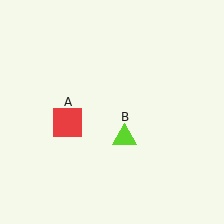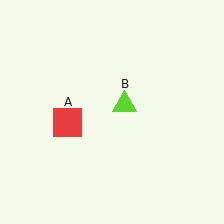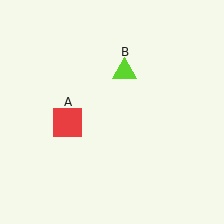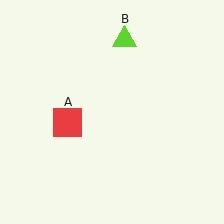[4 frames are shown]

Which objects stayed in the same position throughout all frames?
Red square (object A) remained stationary.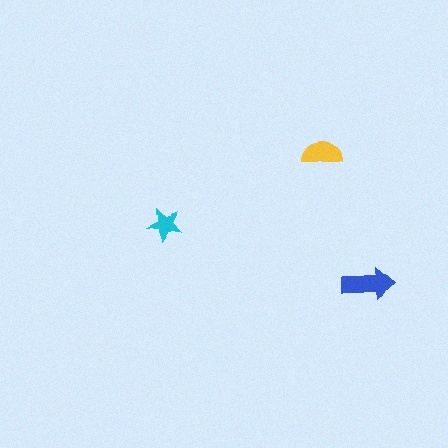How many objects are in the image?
There are 3 objects in the image.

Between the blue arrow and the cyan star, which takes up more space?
The blue arrow.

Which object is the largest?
The blue arrow.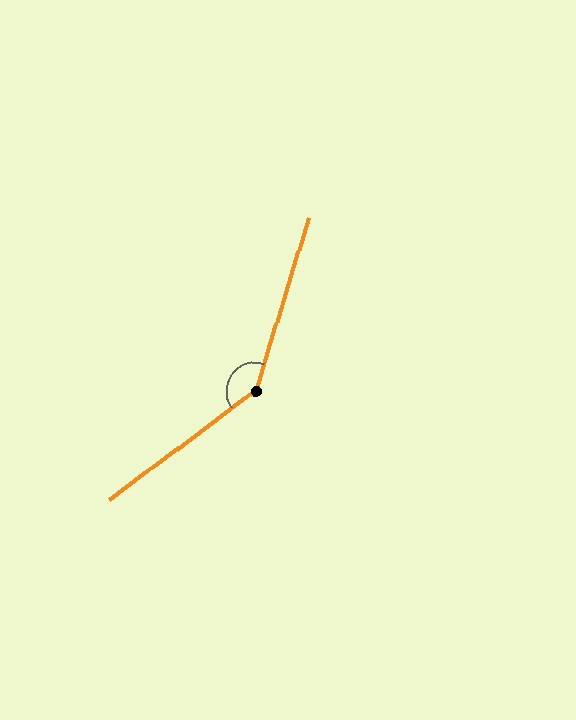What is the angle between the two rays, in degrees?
Approximately 144 degrees.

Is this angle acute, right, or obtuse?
It is obtuse.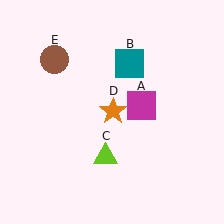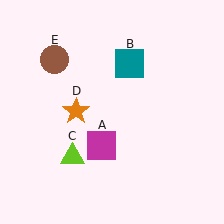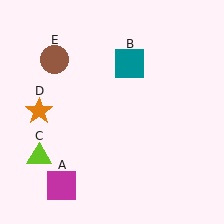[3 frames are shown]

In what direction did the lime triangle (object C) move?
The lime triangle (object C) moved left.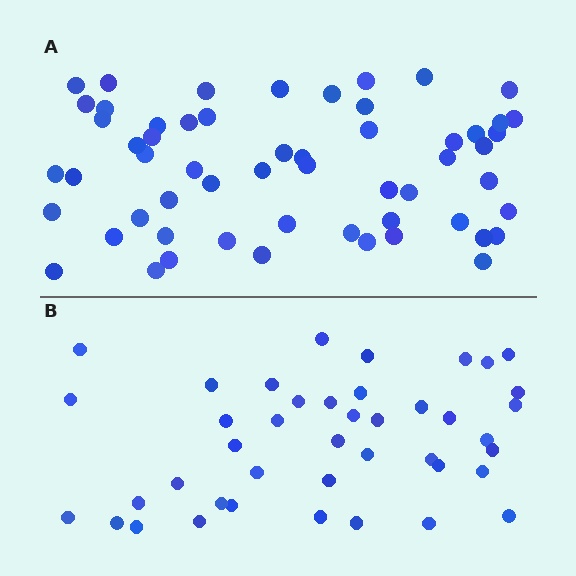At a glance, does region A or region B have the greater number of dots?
Region A (the top region) has more dots.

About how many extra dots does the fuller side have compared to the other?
Region A has approximately 15 more dots than region B.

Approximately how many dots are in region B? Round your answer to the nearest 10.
About 40 dots. (The exact count is 42, which rounds to 40.)